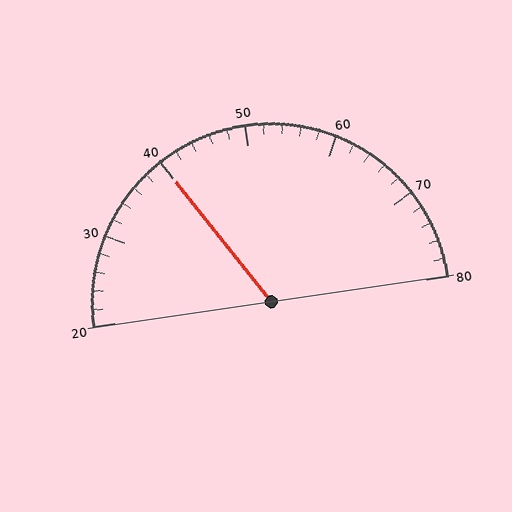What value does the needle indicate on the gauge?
The needle indicates approximately 40.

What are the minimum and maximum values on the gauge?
The gauge ranges from 20 to 80.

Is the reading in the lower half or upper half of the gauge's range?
The reading is in the lower half of the range (20 to 80).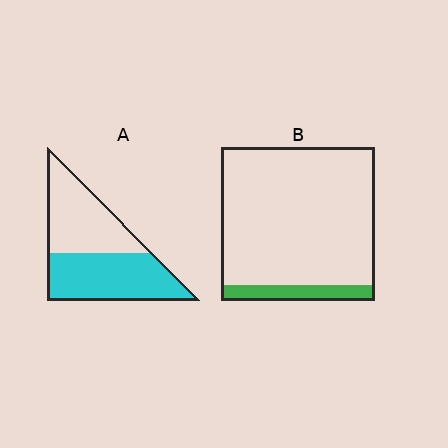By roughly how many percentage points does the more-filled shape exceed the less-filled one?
By roughly 40 percentage points (A over B).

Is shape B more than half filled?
No.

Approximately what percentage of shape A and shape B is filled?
A is approximately 50% and B is approximately 10%.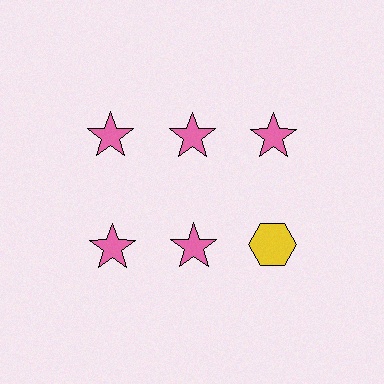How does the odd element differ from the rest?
It differs in both color (yellow instead of pink) and shape (hexagon instead of star).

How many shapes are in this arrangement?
There are 6 shapes arranged in a grid pattern.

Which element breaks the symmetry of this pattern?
The yellow hexagon in the second row, center column breaks the symmetry. All other shapes are pink stars.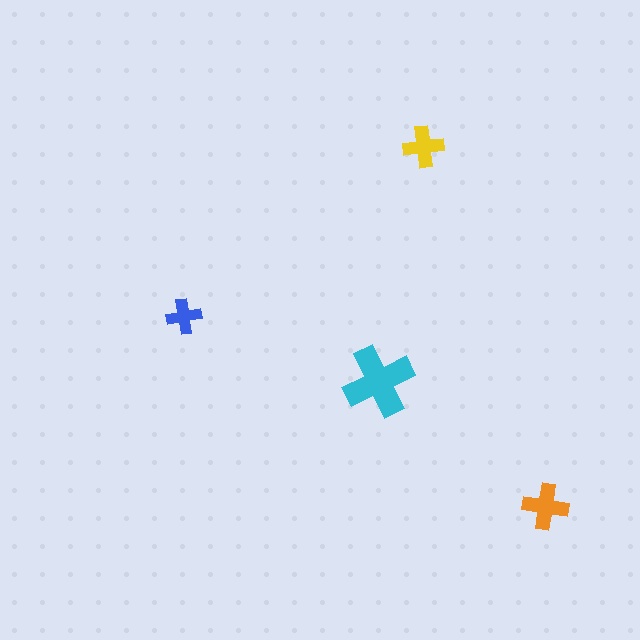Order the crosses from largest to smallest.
the cyan one, the orange one, the yellow one, the blue one.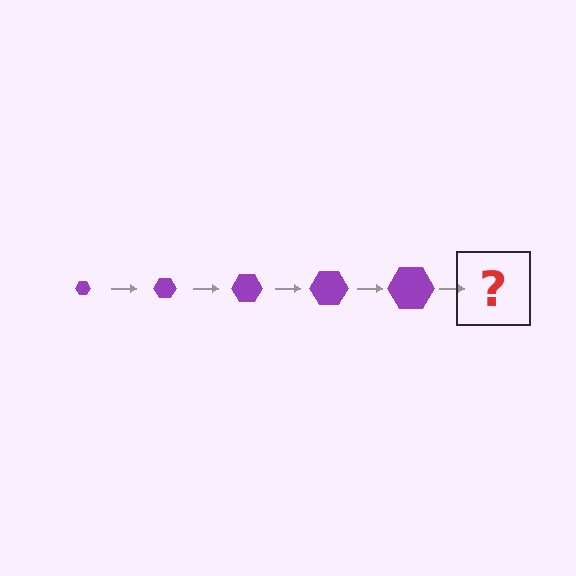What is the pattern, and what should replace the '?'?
The pattern is that the hexagon gets progressively larger each step. The '?' should be a purple hexagon, larger than the previous one.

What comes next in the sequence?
The next element should be a purple hexagon, larger than the previous one.